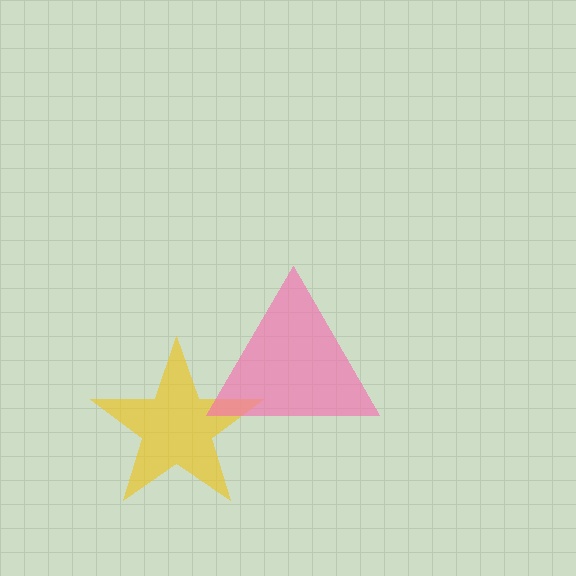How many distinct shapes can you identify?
There are 2 distinct shapes: a yellow star, a pink triangle.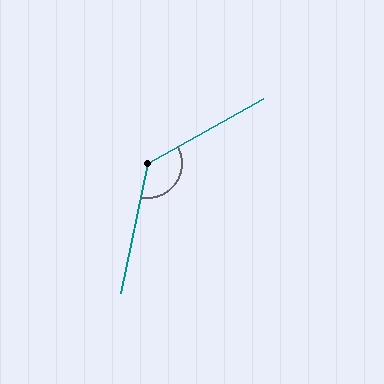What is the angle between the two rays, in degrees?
Approximately 131 degrees.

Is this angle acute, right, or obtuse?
It is obtuse.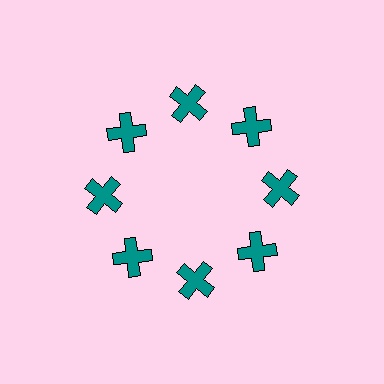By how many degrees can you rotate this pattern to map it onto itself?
The pattern maps onto itself every 45 degrees of rotation.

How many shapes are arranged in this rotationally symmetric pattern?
There are 8 shapes, arranged in 8 groups of 1.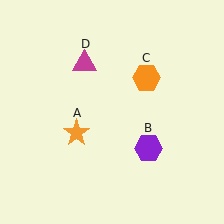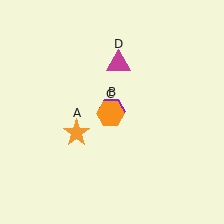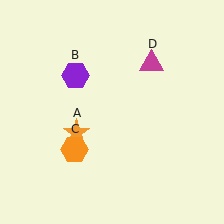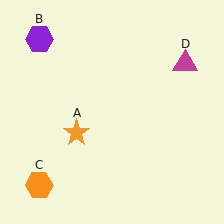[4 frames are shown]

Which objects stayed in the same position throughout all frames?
Orange star (object A) remained stationary.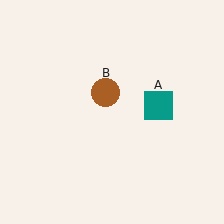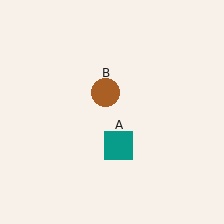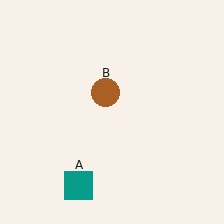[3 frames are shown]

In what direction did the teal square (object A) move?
The teal square (object A) moved down and to the left.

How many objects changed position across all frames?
1 object changed position: teal square (object A).